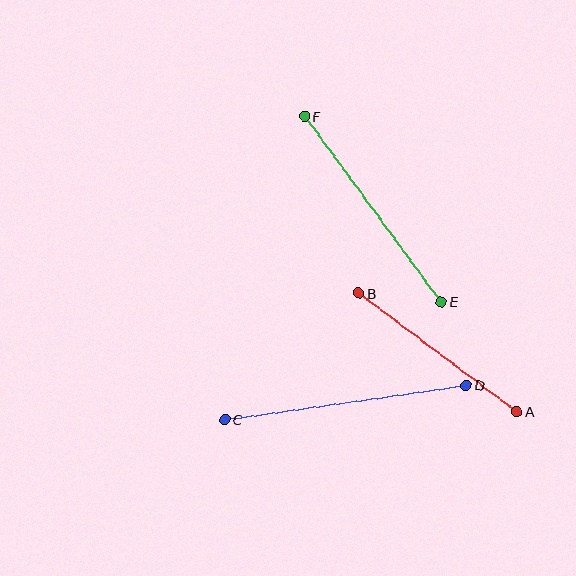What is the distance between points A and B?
The distance is approximately 198 pixels.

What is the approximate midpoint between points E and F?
The midpoint is at approximately (373, 209) pixels.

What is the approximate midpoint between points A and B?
The midpoint is at approximately (438, 353) pixels.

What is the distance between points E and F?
The distance is approximately 230 pixels.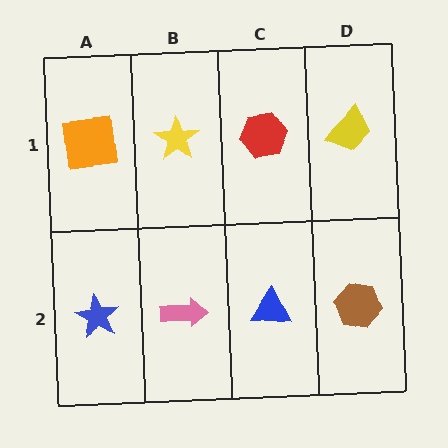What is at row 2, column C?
A blue triangle.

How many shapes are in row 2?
4 shapes.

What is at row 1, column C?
A red hexagon.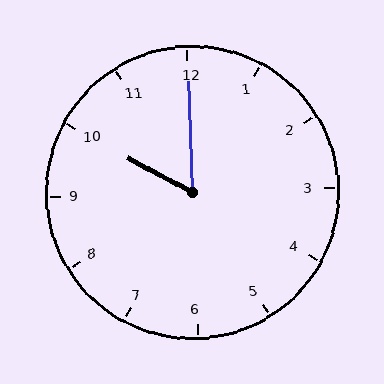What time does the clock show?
10:00.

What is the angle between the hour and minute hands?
Approximately 60 degrees.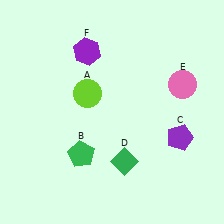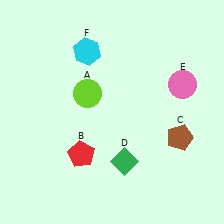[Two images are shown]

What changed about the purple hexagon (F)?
In Image 1, F is purple. In Image 2, it changed to cyan.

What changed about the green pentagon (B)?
In Image 1, B is green. In Image 2, it changed to red.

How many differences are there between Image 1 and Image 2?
There are 3 differences between the two images.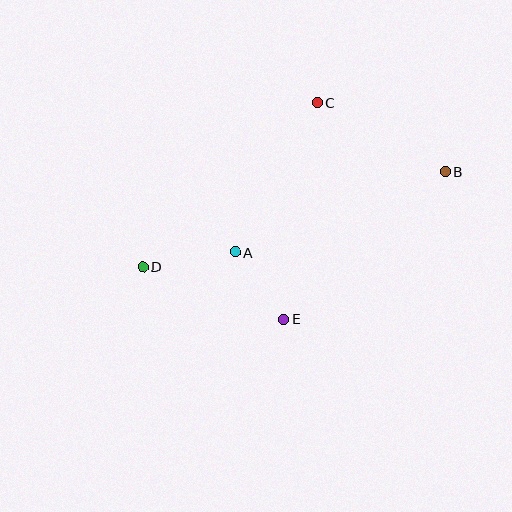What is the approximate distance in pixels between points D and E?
The distance between D and E is approximately 150 pixels.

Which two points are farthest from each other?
Points B and D are farthest from each other.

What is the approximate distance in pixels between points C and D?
The distance between C and D is approximately 239 pixels.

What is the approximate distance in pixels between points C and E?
The distance between C and E is approximately 219 pixels.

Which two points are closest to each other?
Points A and E are closest to each other.